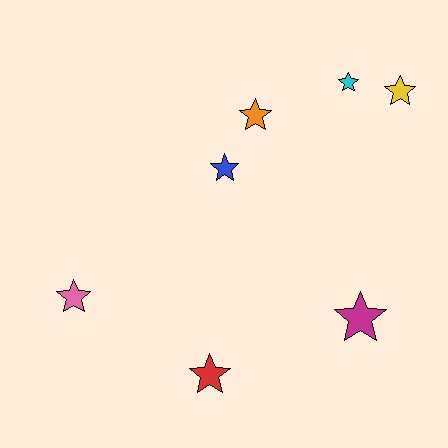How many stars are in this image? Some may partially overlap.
There are 7 stars.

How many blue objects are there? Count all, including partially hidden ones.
There is 1 blue object.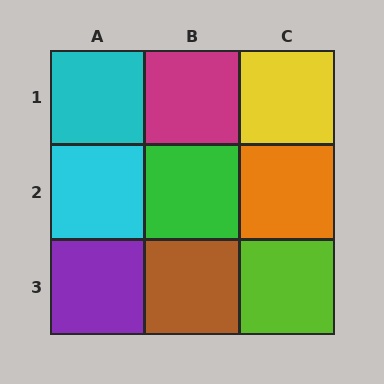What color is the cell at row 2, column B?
Green.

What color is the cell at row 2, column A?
Cyan.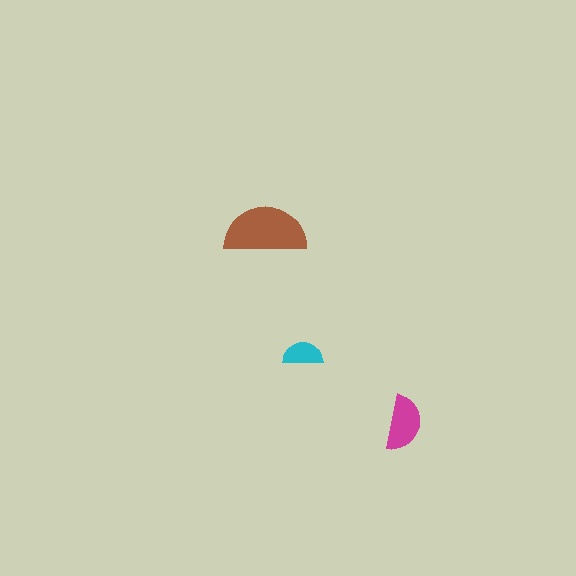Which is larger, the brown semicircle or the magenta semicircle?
The brown one.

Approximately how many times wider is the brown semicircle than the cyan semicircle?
About 2 times wider.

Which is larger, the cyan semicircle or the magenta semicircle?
The magenta one.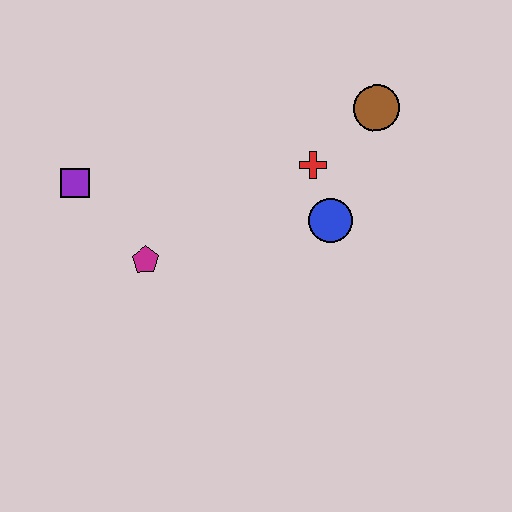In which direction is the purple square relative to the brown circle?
The purple square is to the left of the brown circle.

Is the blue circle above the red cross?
No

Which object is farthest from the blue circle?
The purple square is farthest from the blue circle.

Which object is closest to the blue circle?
The red cross is closest to the blue circle.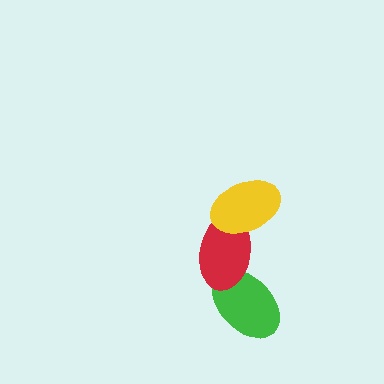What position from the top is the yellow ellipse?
The yellow ellipse is 1st from the top.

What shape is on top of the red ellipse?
The yellow ellipse is on top of the red ellipse.